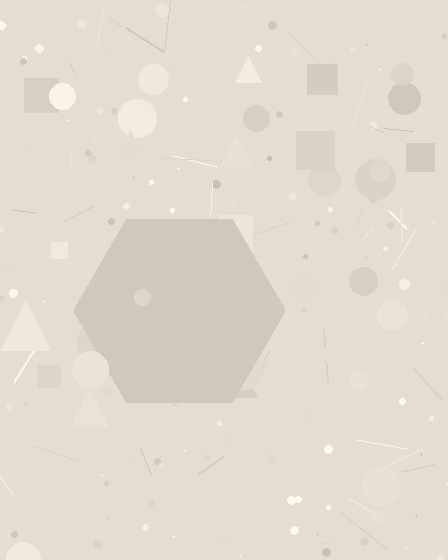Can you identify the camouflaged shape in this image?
The camouflaged shape is a hexagon.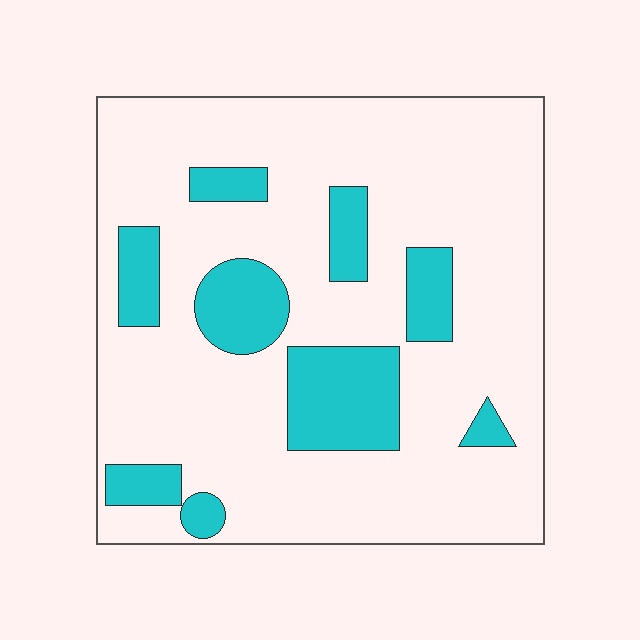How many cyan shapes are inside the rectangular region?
9.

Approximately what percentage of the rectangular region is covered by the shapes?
Approximately 20%.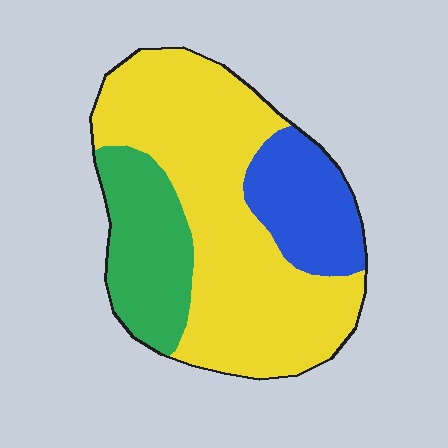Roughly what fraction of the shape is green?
Green takes up about one fifth (1/5) of the shape.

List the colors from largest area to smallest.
From largest to smallest: yellow, green, blue.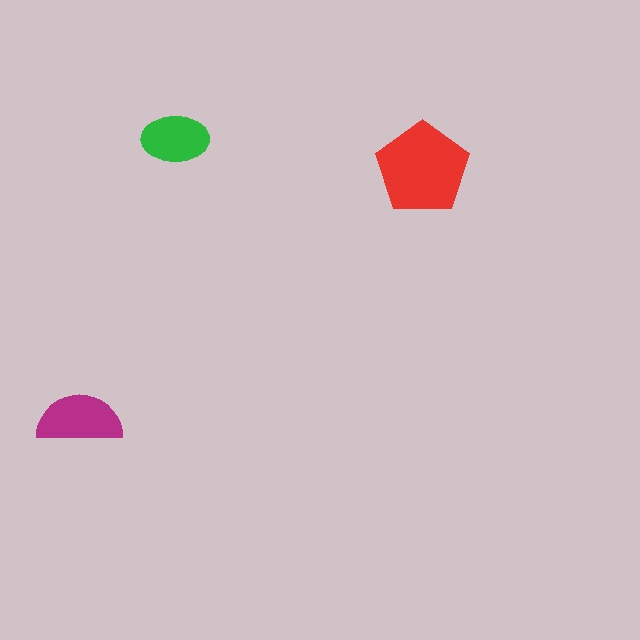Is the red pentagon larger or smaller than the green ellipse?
Larger.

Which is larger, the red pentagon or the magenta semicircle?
The red pentagon.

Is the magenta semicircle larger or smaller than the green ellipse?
Larger.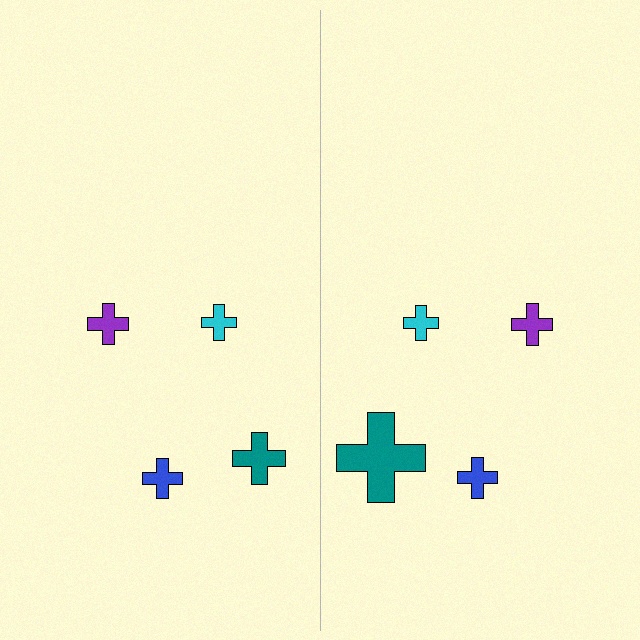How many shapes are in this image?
There are 8 shapes in this image.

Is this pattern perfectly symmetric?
No, the pattern is not perfectly symmetric. The teal cross on the right side has a different size than its mirror counterpart.